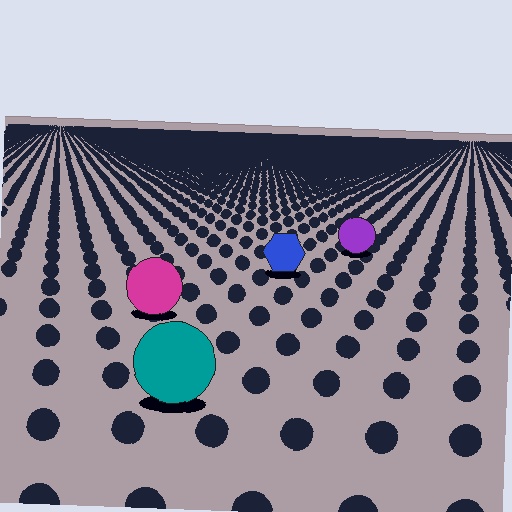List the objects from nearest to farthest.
From nearest to farthest: the teal circle, the magenta circle, the blue hexagon, the purple circle.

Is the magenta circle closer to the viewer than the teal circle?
No. The teal circle is closer — you can tell from the texture gradient: the ground texture is coarser near it.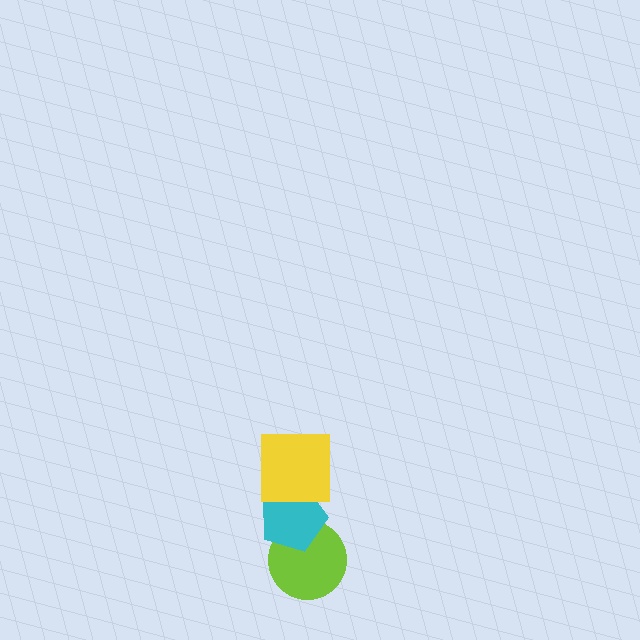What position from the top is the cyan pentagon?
The cyan pentagon is 2nd from the top.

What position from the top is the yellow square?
The yellow square is 1st from the top.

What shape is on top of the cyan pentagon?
The yellow square is on top of the cyan pentagon.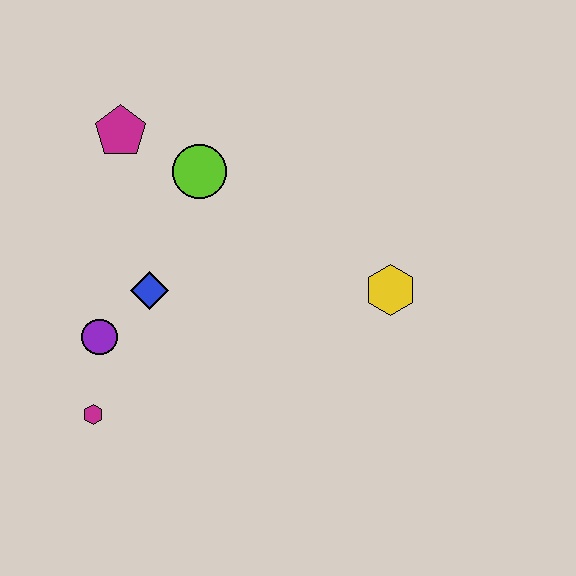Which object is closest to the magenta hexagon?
The purple circle is closest to the magenta hexagon.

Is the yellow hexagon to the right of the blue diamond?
Yes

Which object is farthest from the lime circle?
The magenta hexagon is farthest from the lime circle.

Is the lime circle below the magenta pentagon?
Yes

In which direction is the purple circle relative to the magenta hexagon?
The purple circle is above the magenta hexagon.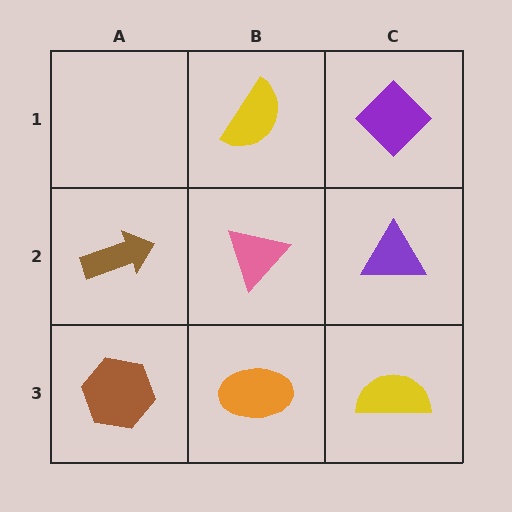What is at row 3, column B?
An orange ellipse.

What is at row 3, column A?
A brown hexagon.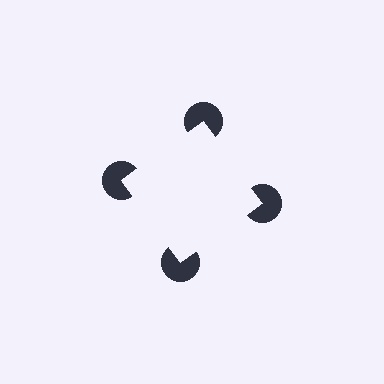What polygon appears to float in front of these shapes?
An illusory square — its edges are inferred from the aligned wedge cuts in the pac-man discs, not physically drawn.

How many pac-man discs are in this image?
There are 4 — one at each vertex of the illusory square.